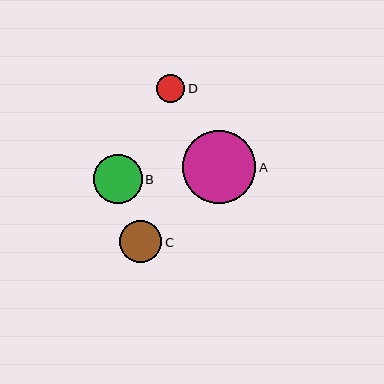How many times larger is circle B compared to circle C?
Circle B is approximately 1.2 times the size of circle C.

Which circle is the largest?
Circle A is the largest with a size of approximately 73 pixels.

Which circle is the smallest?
Circle D is the smallest with a size of approximately 28 pixels.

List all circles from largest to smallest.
From largest to smallest: A, B, C, D.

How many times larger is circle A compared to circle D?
Circle A is approximately 2.6 times the size of circle D.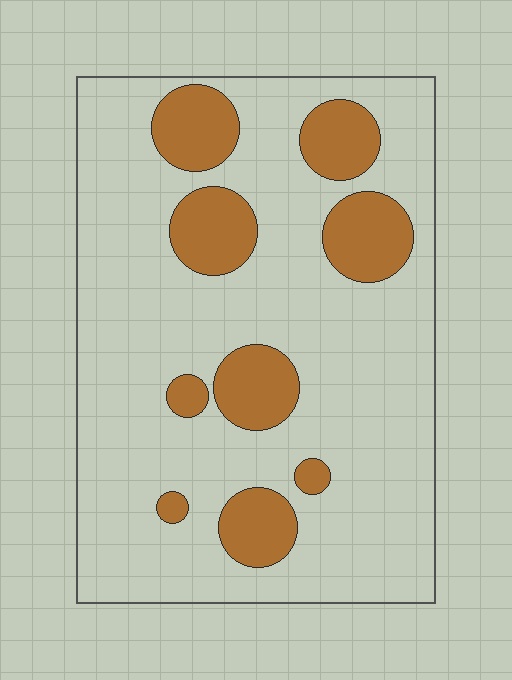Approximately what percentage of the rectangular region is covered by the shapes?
Approximately 20%.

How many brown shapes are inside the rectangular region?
9.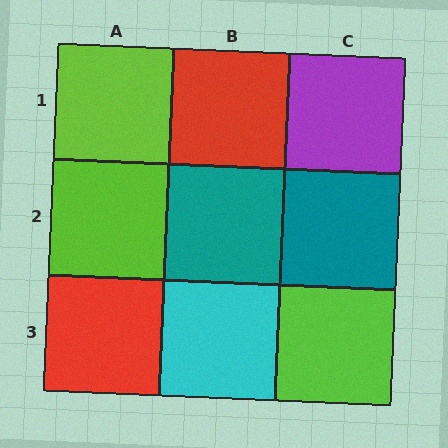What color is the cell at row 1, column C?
Purple.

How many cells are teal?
2 cells are teal.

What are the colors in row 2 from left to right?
Lime, teal, teal.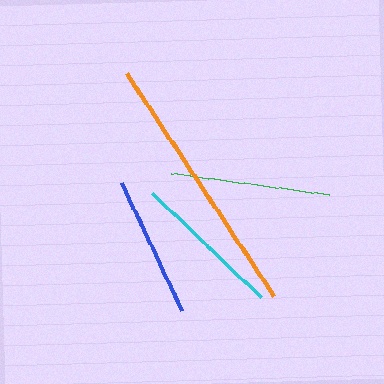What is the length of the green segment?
The green segment is approximately 159 pixels long.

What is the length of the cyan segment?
The cyan segment is approximately 150 pixels long.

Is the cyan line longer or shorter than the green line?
The green line is longer than the cyan line.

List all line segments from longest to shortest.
From longest to shortest: orange, green, cyan, blue.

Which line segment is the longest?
The orange line is the longest at approximately 267 pixels.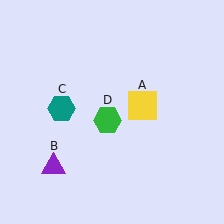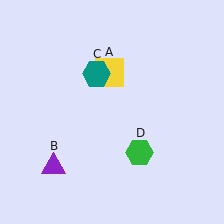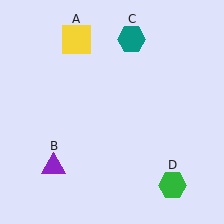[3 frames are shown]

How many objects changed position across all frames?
3 objects changed position: yellow square (object A), teal hexagon (object C), green hexagon (object D).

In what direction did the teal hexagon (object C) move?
The teal hexagon (object C) moved up and to the right.